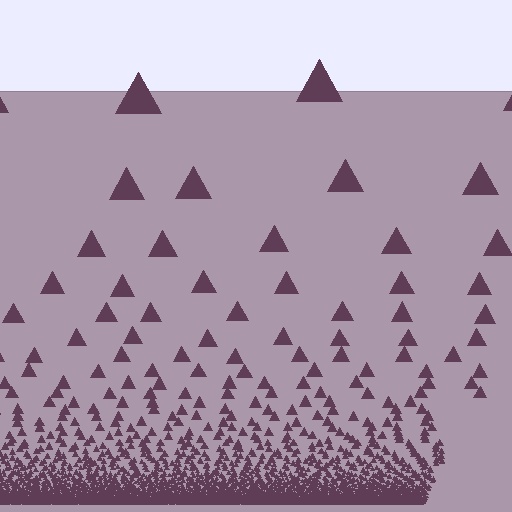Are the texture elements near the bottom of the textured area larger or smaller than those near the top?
Smaller. The gradient is inverted — elements near the bottom are smaller and denser.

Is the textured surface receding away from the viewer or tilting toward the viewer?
The surface appears to tilt toward the viewer. Texture elements get larger and sparser toward the top.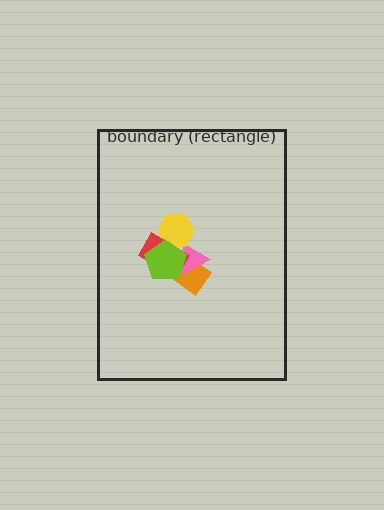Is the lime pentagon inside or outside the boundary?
Inside.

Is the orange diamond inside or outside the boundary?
Inside.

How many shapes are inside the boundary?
5 inside, 0 outside.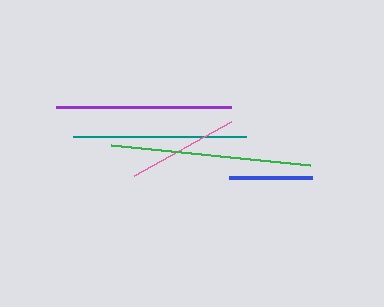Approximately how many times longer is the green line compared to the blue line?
The green line is approximately 2.4 times the length of the blue line.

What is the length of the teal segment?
The teal segment is approximately 173 pixels long.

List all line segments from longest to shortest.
From longest to shortest: green, purple, teal, pink, blue.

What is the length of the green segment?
The green segment is approximately 200 pixels long.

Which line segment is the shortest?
The blue line is the shortest at approximately 82 pixels.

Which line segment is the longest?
The green line is the longest at approximately 200 pixels.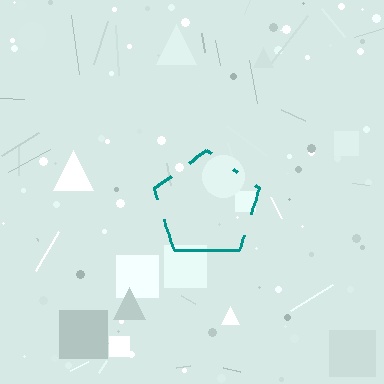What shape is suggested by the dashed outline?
The dashed outline suggests a pentagon.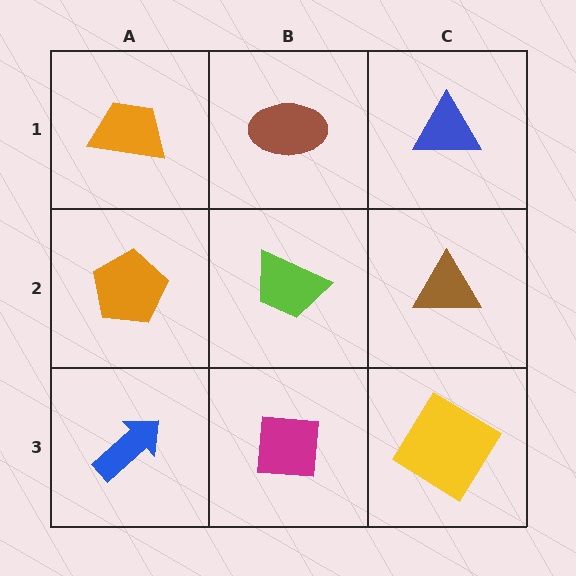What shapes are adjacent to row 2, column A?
An orange trapezoid (row 1, column A), a blue arrow (row 3, column A), a lime trapezoid (row 2, column B).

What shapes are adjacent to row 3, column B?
A lime trapezoid (row 2, column B), a blue arrow (row 3, column A), a yellow diamond (row 3, column C).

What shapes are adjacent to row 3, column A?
An orange pentagon (row 2, column A), a magenta square (row 3, column B).